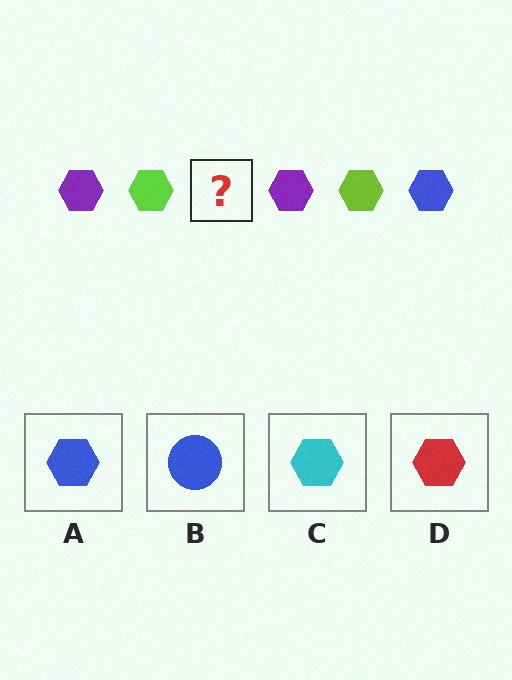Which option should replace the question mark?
Option A.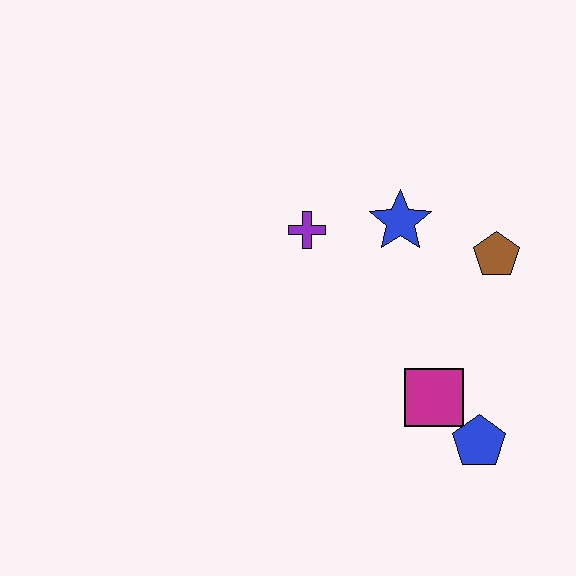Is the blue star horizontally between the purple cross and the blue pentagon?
Yes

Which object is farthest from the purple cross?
The blue pentagon is farthest from the purple cross.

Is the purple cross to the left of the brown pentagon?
Yes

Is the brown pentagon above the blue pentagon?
Yes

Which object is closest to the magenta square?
The blue pentagon is closest to the magenta square.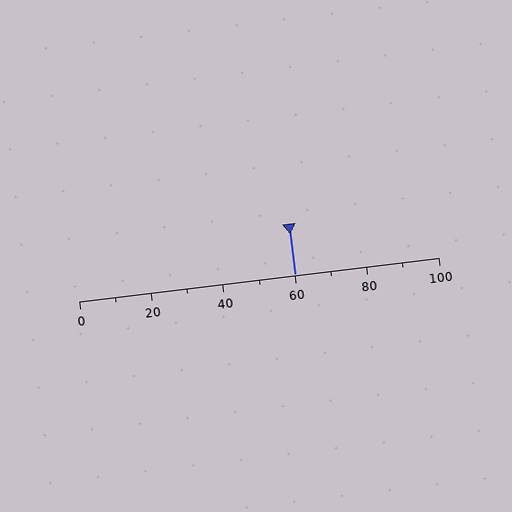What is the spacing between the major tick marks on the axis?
The major ticks are spaced 20 apart.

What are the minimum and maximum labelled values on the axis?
The axis runs from 0 to 100.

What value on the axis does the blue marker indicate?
The marker indicates approximately 60.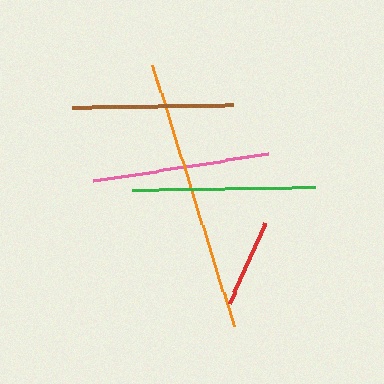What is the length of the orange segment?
The orange segment is approximately 274 pixels long.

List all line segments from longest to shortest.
From longest to shortest: orange, green, pink, brown, red.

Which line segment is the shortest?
The red line is the shortest at approximately 89 pixels.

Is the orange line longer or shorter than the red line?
The orange line is longer than the red line.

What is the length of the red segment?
The red segment is approximately 89 pixels long.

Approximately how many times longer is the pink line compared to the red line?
The pink line is approximately 2.0 times the length of the red line.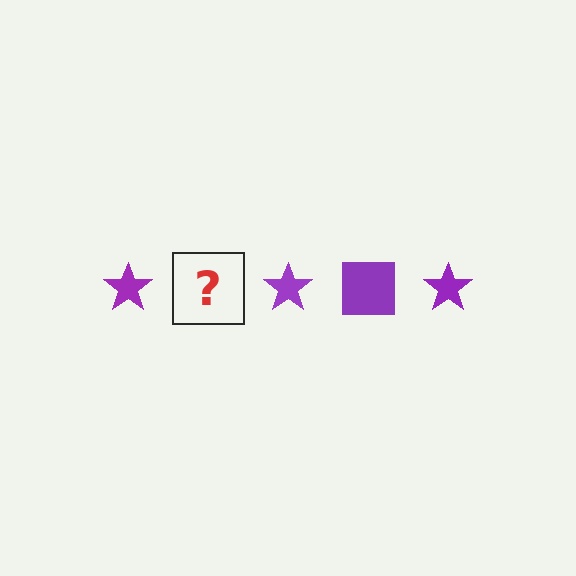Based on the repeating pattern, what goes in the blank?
The blank should be a purple square.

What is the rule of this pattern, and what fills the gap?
The rule is that the pattern cycles through star, square shapes in purple. The gap should be filled with a purple square.